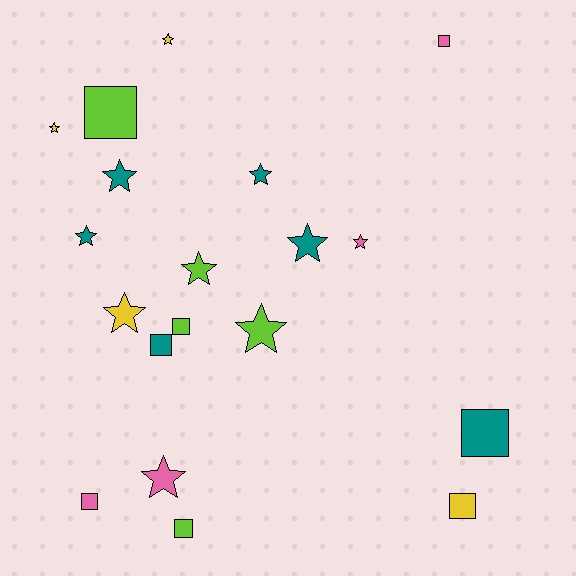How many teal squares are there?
There are 2 teal squares.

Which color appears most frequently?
Teal, with 6 objects.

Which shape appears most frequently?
Star, with 11 objects.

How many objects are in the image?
There are 19 objects.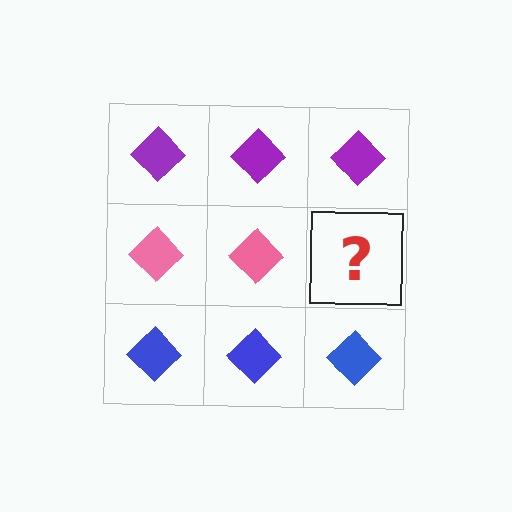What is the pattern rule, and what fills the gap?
The rule is that each row has a consistent color. The gap should be filled with a pink diamond.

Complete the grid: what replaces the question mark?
The question mark should be replaced with a pink diamond.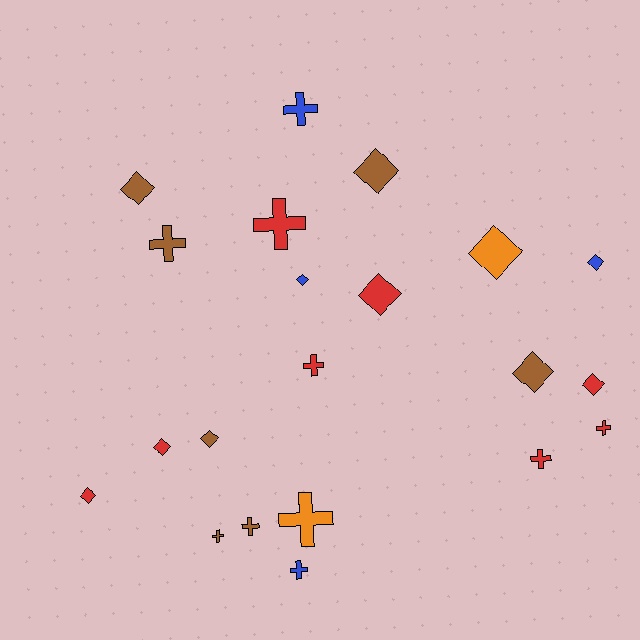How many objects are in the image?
There are 21 objects.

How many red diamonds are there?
There are 4 red diamonds.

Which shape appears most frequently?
Diamond, with 11 objects.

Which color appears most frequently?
Red, with 8 objects.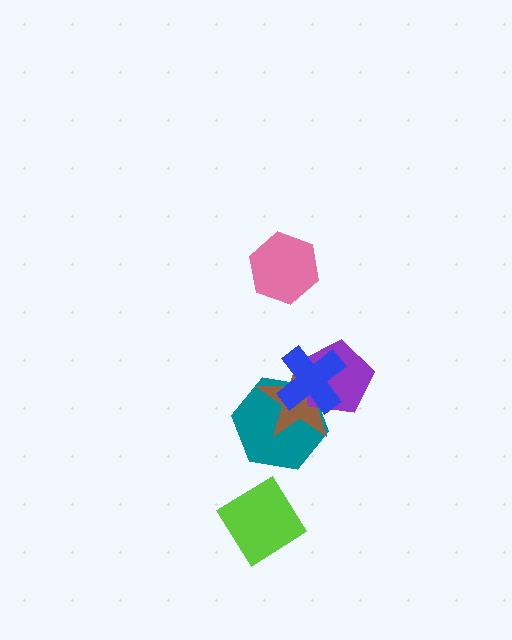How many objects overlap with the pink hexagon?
0 objects overlap with the pink hexagon.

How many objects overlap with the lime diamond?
0 objects overlap with the lime diamond.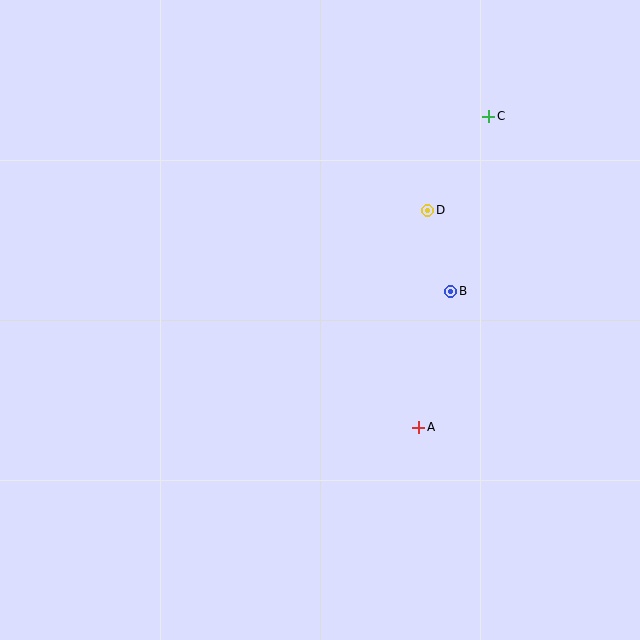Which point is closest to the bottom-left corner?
Point A is closest to the bottom-left corner.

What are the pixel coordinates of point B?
Point B is at (451, 291).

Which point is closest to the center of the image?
Point B at (451, 291) is closest to the center.